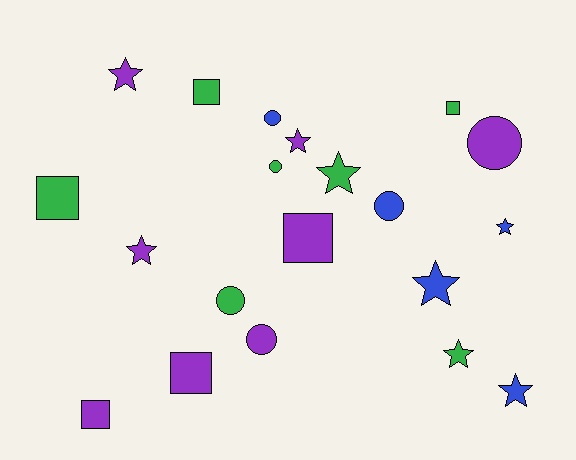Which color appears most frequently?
Purple, with 8 objects.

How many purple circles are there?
There are 2 purple circles.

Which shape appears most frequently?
Star, with 8 objects.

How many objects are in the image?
There are 20 objects.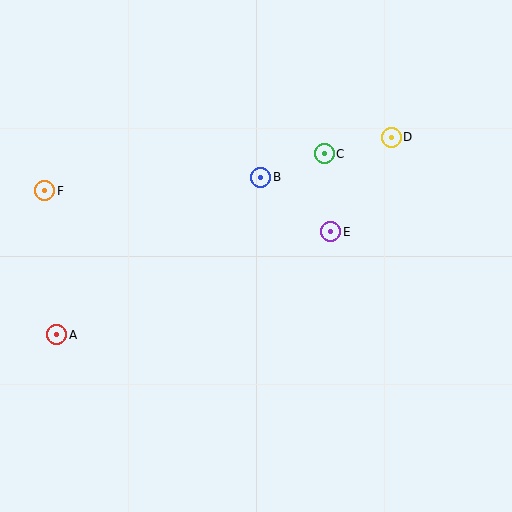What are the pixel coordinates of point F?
Point F is at (45, 191).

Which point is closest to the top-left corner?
Point F is closest to the top-left corner.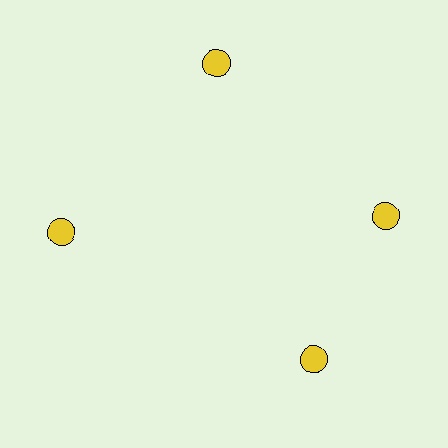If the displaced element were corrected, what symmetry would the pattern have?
It would have 4-fold rotational symmetry — the pattern would map onto itself every 90 degrees.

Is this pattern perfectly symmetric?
No. The 4 yellow circles are arranged in a ring, but one element near the 6 o'clock position is rotated out of alignment along the ring, breaking the 4-fold rotational symmetry.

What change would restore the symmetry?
The symmetry would be restored by rotating it back into even spacing with its neighbors so that all 4 circles sit at equal angles and equal distance from the center.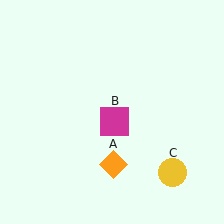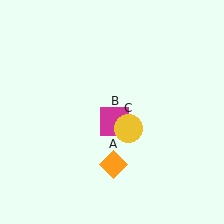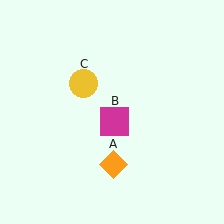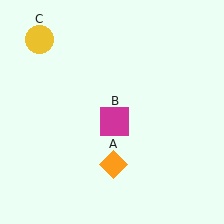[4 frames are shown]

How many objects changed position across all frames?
1 object changed position: yellow circle (object C).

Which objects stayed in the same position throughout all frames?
Orange diamond (object A) and magenta square (object B) remained stationary.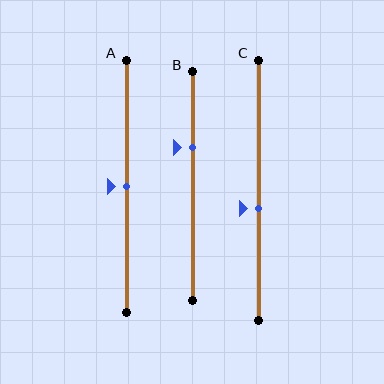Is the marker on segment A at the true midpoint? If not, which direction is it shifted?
Yes, the marker on segment A is at the true midpoint.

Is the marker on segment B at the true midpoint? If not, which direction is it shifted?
No, the marker on segment B is shifted upward by about 17% of the segment length.